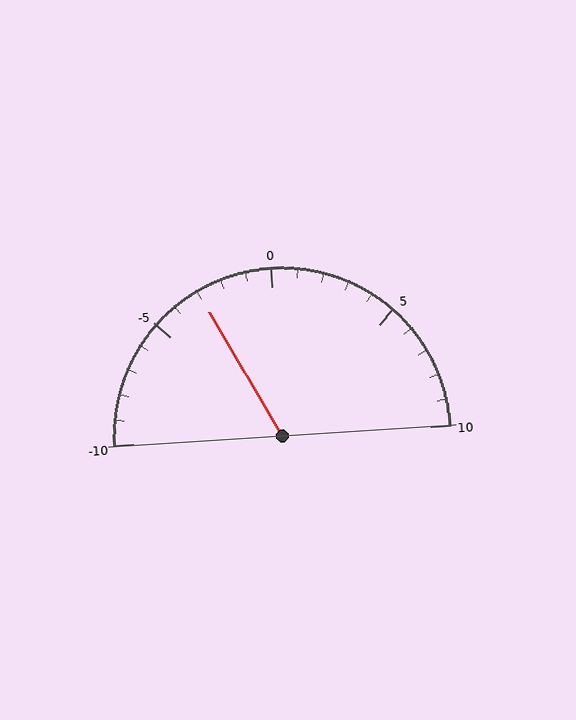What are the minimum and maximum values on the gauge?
The gauge ranges from -10 to 10.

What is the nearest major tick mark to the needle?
The nearest major tick mark is -5.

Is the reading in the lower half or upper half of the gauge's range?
The reading is in the lower half of the range (-10 to 10).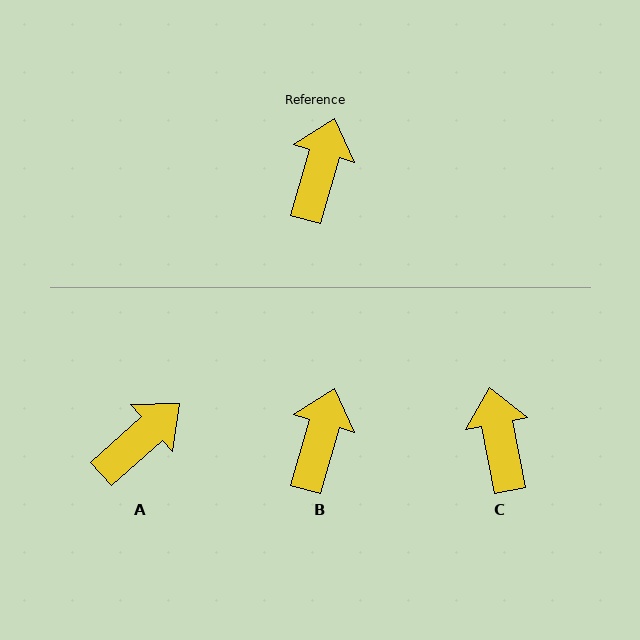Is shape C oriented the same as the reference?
No, it is off by about 27 degrees.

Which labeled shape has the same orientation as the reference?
B.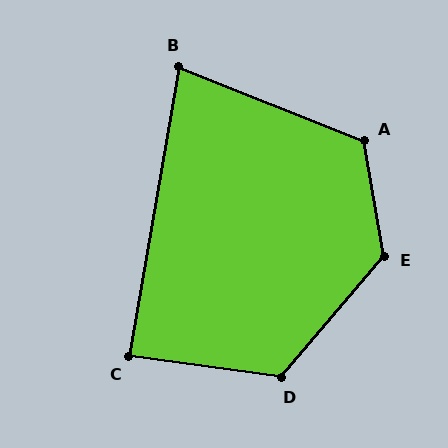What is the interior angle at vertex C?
Approximately 88 degrees (approximately right).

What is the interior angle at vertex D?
Approximately 123 degrees (obtuse).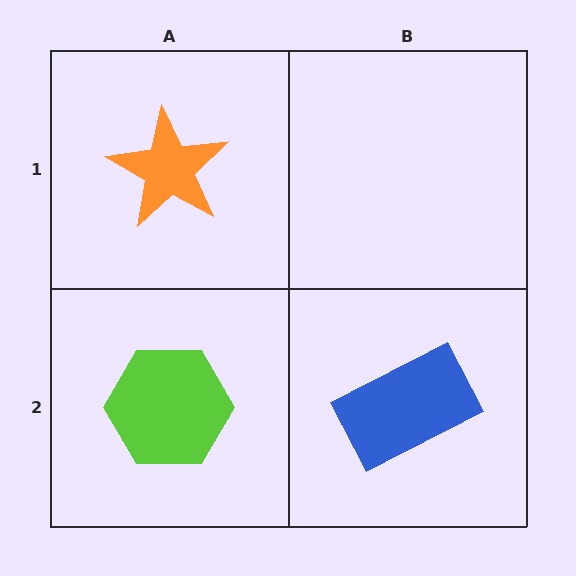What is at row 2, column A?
A lime hexagon.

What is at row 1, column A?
An orange star.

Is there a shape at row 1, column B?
No, that cell is empty.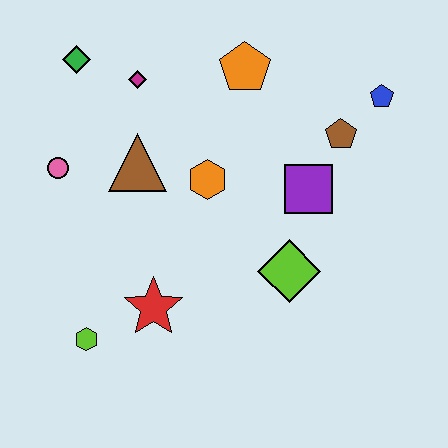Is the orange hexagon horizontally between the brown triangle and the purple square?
Yes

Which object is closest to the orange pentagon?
The magenta diamond is closest to the orange pentagon.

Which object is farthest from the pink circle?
The blue pentagon is farthest from the pink circle.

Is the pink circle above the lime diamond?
Yes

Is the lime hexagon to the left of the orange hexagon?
Yes